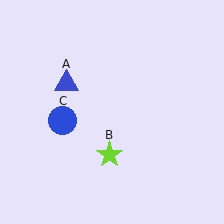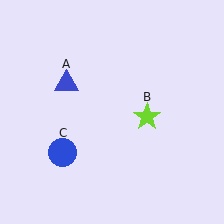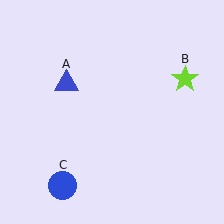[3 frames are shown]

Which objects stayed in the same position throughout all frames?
Blue triangle (object A) remained stationary.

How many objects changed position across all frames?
2 objects changed position: lime star (object B), blue circle (object C).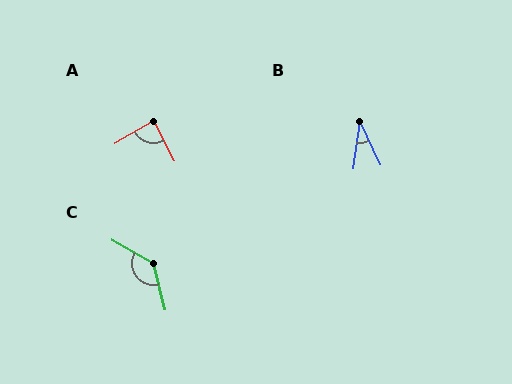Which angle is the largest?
C, at approximately 134 degrees.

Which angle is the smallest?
B, at approximately 33 degrees.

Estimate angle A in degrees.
Approximately 88 degrees.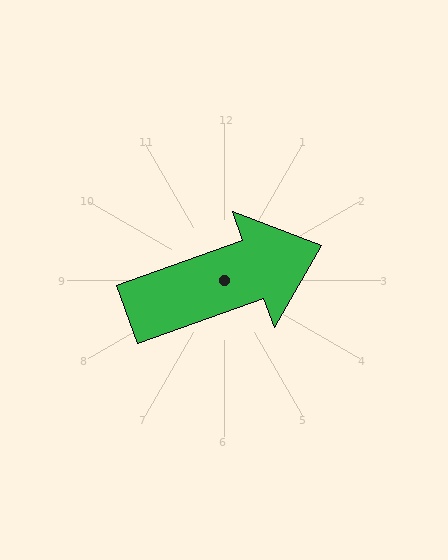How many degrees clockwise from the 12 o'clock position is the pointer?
Approximately 70 degrees.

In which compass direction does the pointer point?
East.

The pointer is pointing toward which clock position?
Roughly 2 o'clock.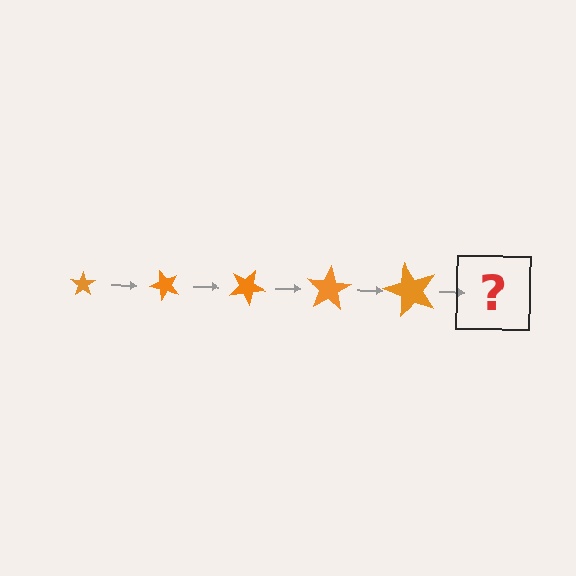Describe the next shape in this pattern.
It should be a star, larger than the previous one and rotated 250 degrees from the start.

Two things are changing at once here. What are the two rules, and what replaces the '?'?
The two rules are that the star grows larger each step and it rotates 50 degrees each step. The '?' should be a star, larger than the previous one and rotated 250 degrees from the start.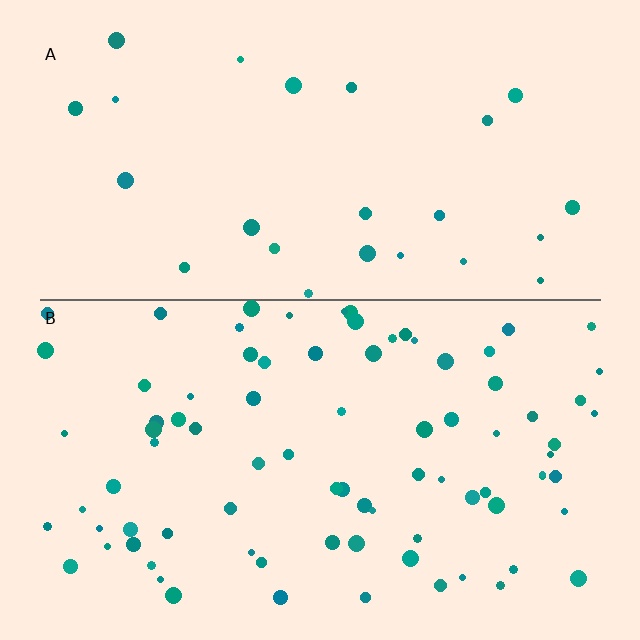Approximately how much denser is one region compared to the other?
Approximately 3.3× — region B over region A.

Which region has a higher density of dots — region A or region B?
B (the bottom).